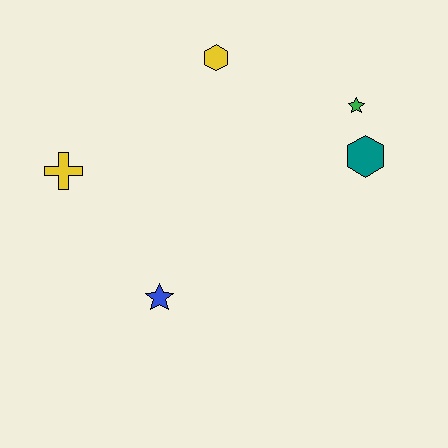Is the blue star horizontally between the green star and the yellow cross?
Yes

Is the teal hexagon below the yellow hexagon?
Yes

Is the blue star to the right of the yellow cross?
Yes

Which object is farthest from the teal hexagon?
The yellow cross is farthest from the teal hexagon.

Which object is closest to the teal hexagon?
The green star is closest to the teal hexagon.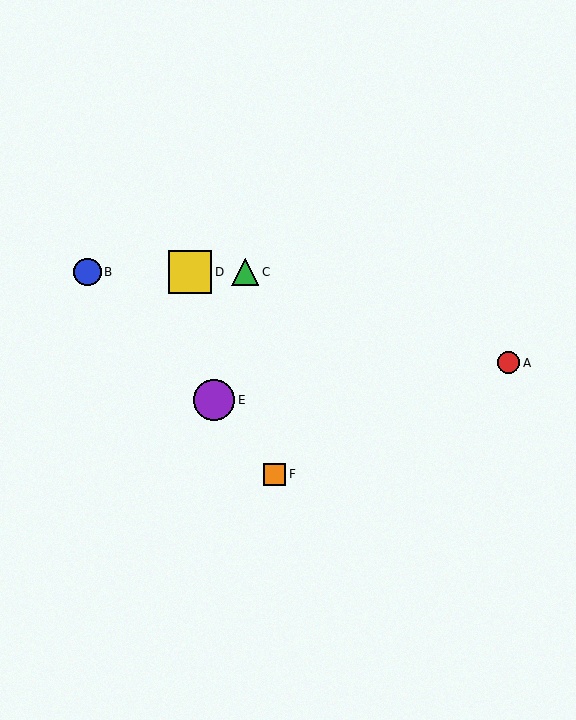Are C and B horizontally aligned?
Yes, both are at y≈272.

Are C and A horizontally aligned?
No, C is at y≈272 and A is at y≈363.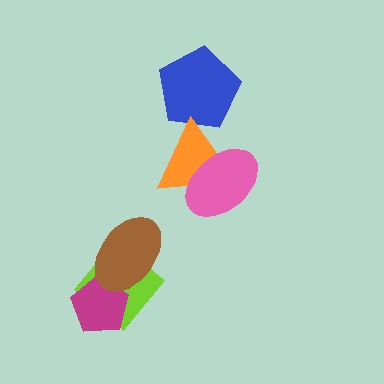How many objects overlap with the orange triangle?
2 objects overlap with the orange triangle.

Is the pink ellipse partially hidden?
No, no other shape covers it.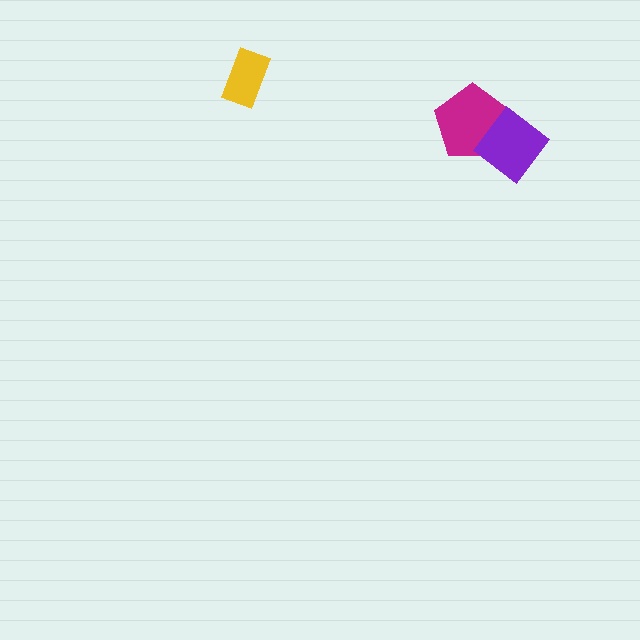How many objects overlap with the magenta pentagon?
1 object overlaps with the magenta pentagon.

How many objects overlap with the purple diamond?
1 object overlaps with the purple diamond.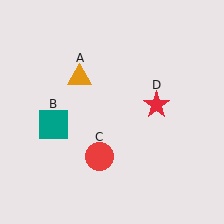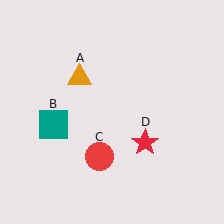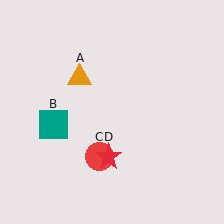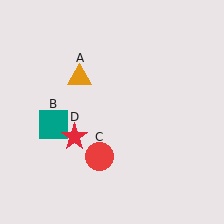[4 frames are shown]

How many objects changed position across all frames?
1 object changed position: red star (object D).